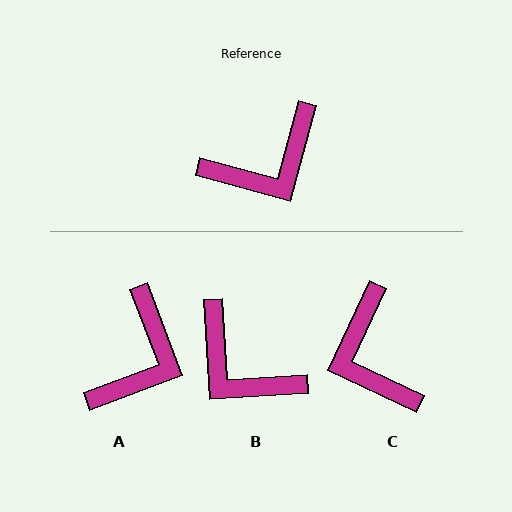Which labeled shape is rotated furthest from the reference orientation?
C, about 100 degrees away.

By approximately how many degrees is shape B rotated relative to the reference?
Approximately 71 degrees clockwise.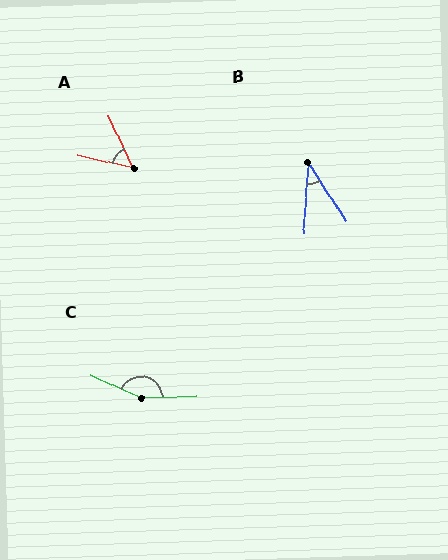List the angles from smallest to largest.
B (37°), A (53°), C (155°).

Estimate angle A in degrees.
Approximately 53 degrees.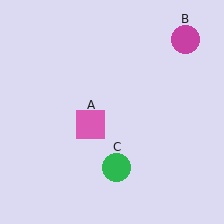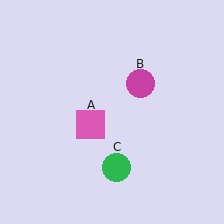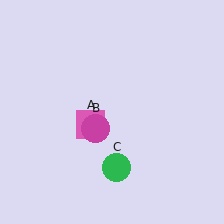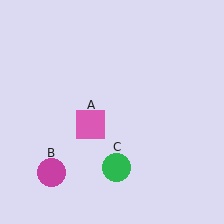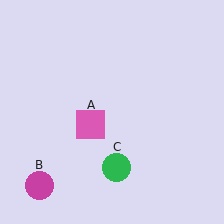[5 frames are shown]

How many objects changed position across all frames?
1 object changed position: magenta circle (object B).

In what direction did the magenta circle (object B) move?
The magenta circle (object B) moved down and to the left.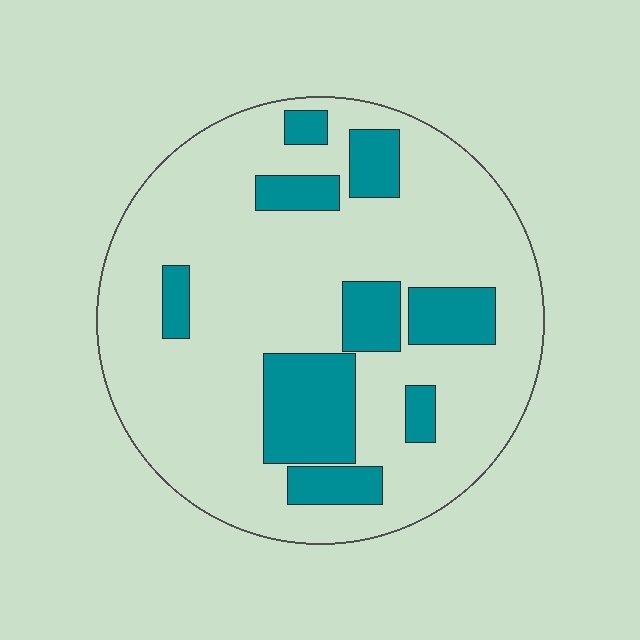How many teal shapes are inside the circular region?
9.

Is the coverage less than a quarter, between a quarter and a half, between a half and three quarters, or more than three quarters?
Less than a quarter.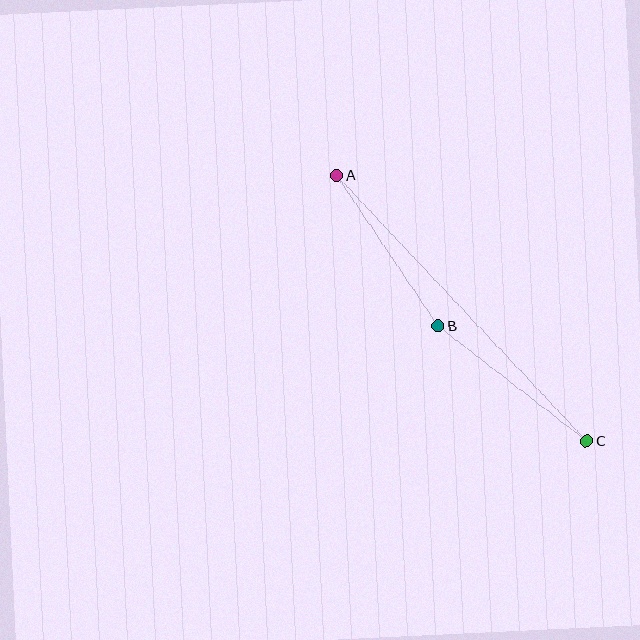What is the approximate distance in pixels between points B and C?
The distance between B and C is approximately 187 pixels.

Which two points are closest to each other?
Points A and B are closest to each other.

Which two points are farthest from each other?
Points A and C are farthest from each other.